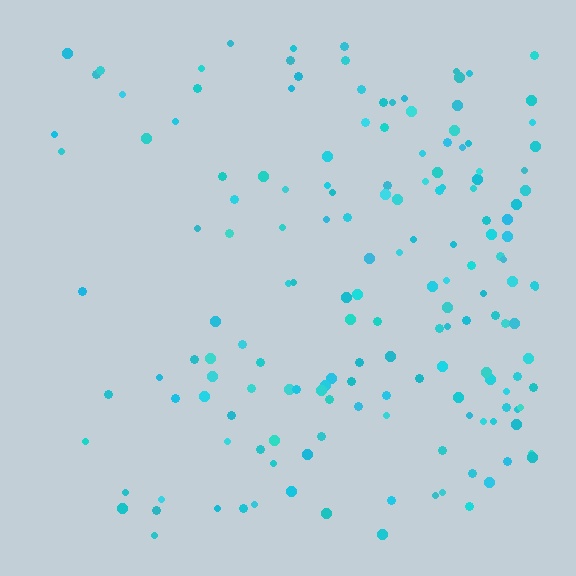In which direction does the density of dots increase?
From left to right, with the right side densest.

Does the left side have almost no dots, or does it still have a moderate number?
Still a moderate number, just noticeably fewer than the right.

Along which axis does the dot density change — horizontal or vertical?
Horizontal.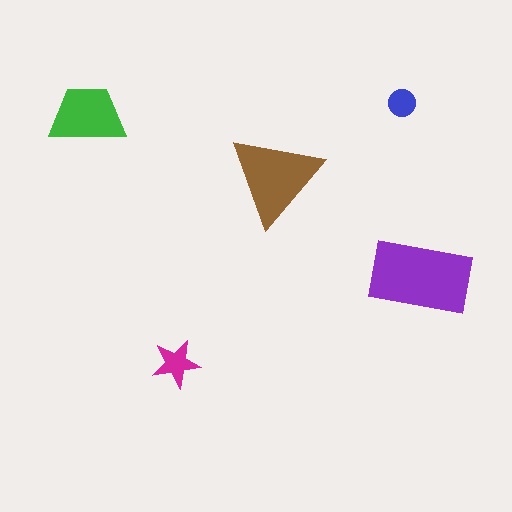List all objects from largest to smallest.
The purple rectangle, the brown triangle, the green trapezoid, the magenta star, the blue circle.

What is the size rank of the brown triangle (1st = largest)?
2nd.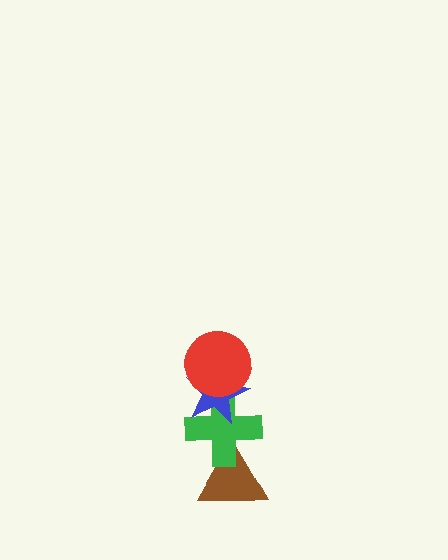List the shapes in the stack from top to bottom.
From top to bottom: the red circle, the blue star, the green cross, the brown triangle.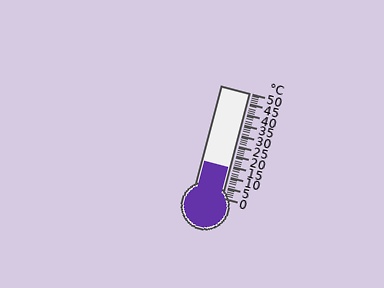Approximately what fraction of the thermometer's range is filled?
The thermometer is filled to approximately 30% of its range.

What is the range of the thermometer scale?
The thermometer scale ranges from 0°C to 50°C.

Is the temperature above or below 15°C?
The temperature is below 15°C.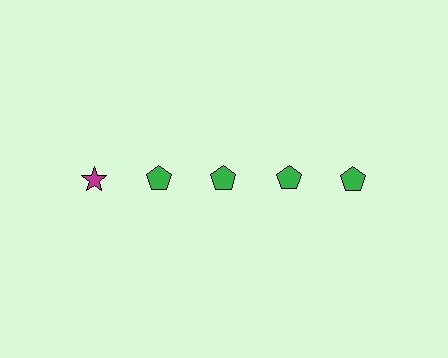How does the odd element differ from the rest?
It differs in both color (magenta instead of green) and shape (star instead of pentagon).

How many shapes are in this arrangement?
There are 5 shapes arranged in a grid pattern.